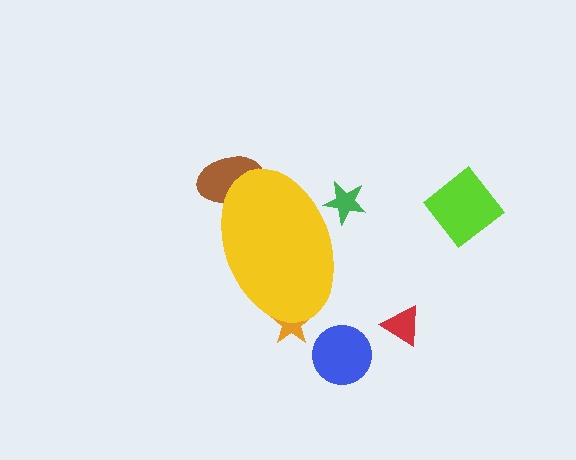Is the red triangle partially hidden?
No, the red triangle is fully visible.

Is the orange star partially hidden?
Yes, the orange star is partially hidden behind the yellow ellipse.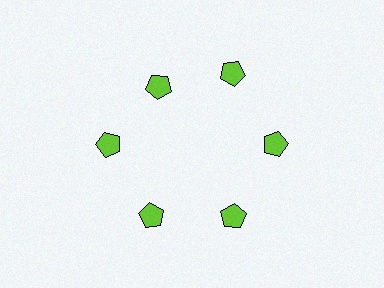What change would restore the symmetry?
The symmetry would be restored by moving it outward, back onto the ring so that all 6 pentagons sit at equal angles and equal distance from the center.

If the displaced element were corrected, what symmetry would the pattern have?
It would have 6-fold rotational symmetry — the pattern would map onto itself every 60 degrees.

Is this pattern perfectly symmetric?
No. The 6 lime pentagons are arranged in a ring, but one element near the 11 o'clock position is pulled inward toward the center, breaking the 6-fold rotational symmetry.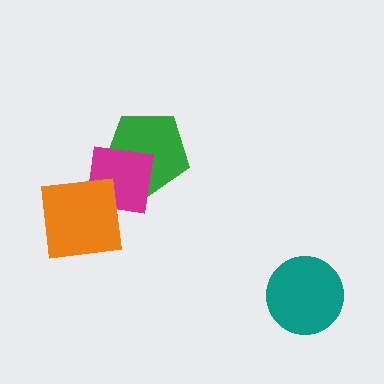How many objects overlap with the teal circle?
0 objects overlap with the teal circle.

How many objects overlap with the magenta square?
2 objects overlap with the magenta square.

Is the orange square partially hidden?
No, no other shape covers it.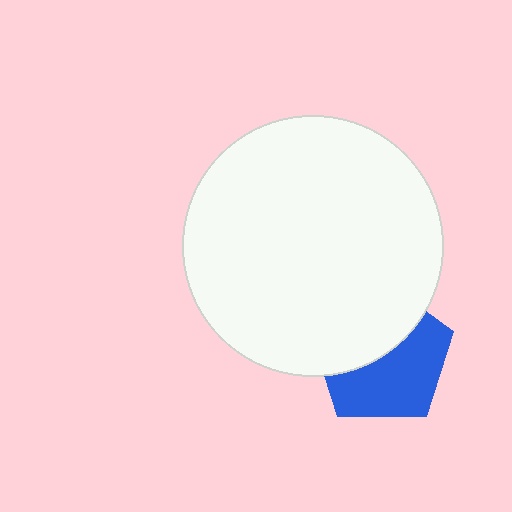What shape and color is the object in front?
The object in front is a white circle.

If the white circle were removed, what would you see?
You would see the complete blue pentagon.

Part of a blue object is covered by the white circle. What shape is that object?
It is a pentagon.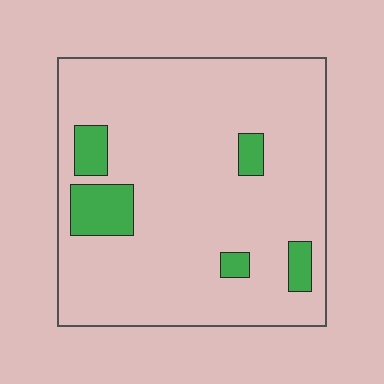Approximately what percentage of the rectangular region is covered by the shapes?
Approximately 10%.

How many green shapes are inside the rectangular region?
5.